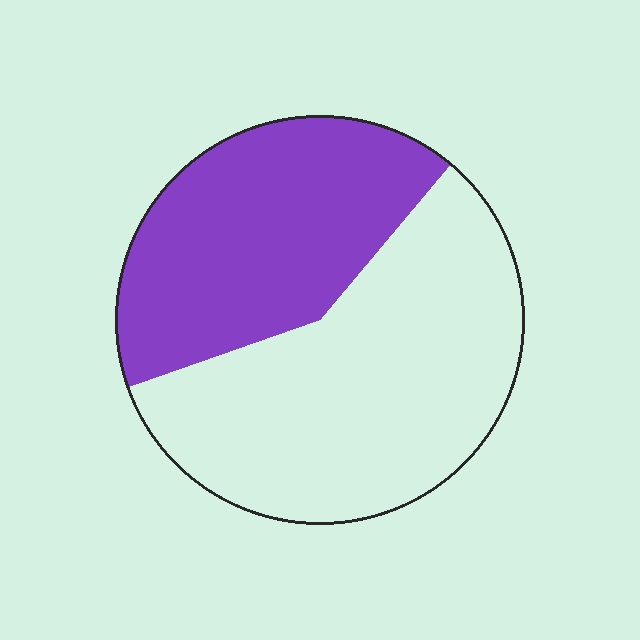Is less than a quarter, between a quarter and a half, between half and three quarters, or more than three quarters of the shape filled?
Between a quarter and a half.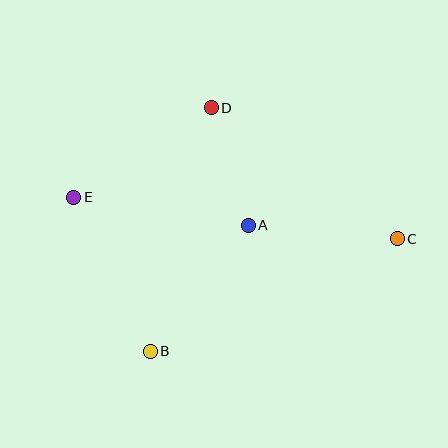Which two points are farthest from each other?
Points C and E are farthest from each other.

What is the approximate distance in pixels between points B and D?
The distance between B and D is approximately 251 pixels.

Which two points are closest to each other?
Points A and D are closest to each other.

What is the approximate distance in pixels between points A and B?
The distance between A and B is approximately 160 pixels.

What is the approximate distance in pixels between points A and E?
The distance between A and E is approximately 176 pixels.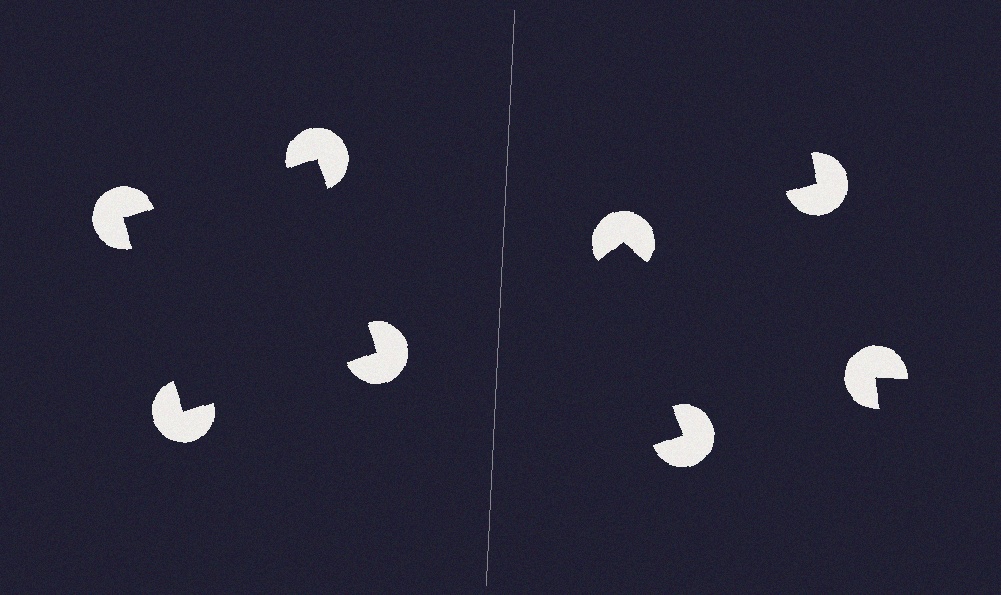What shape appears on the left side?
An illusory square.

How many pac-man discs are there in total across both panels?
8 — 4 on each side.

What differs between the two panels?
The pac-man discs are positioned identically on both sides; only the wedge orientations differ. On the left they align to a square; on the right they are misaligned.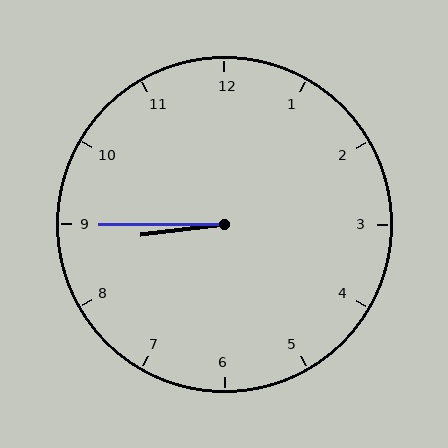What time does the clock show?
8:45.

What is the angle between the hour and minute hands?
Approximately 8 degrees.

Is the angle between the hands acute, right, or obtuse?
It is acute.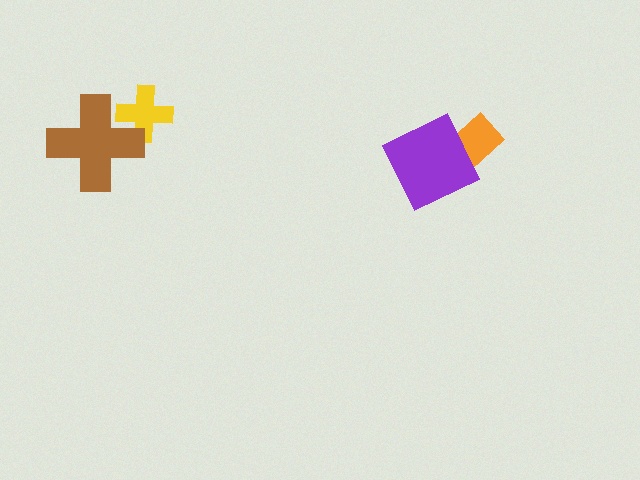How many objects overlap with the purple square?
1 object overlaps with the purple square.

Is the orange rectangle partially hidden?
Yes, it is partially covered by another shape.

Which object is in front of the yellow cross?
The brown cross is in front of the yellow cross.